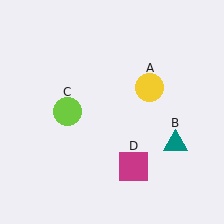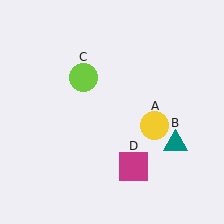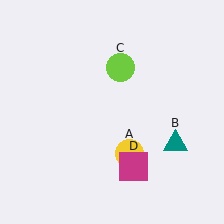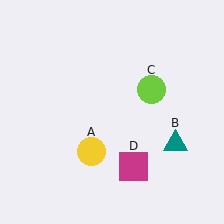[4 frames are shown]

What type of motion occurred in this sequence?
The yellow circle (object A), lime circle (object C) rotated clockwise around the center of the scene.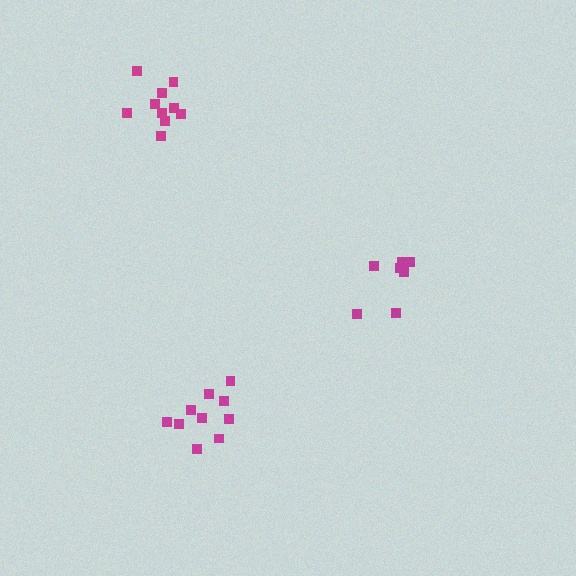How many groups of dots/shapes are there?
There are 3 groups.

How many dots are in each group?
Group 1: 7 dots, Group 2: 10 dots, Group 3: 10 dots (27 total).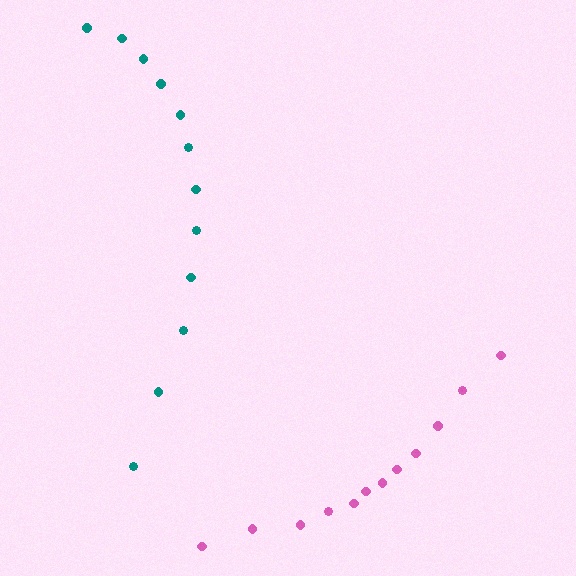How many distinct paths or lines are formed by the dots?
There are 2 distinct paths.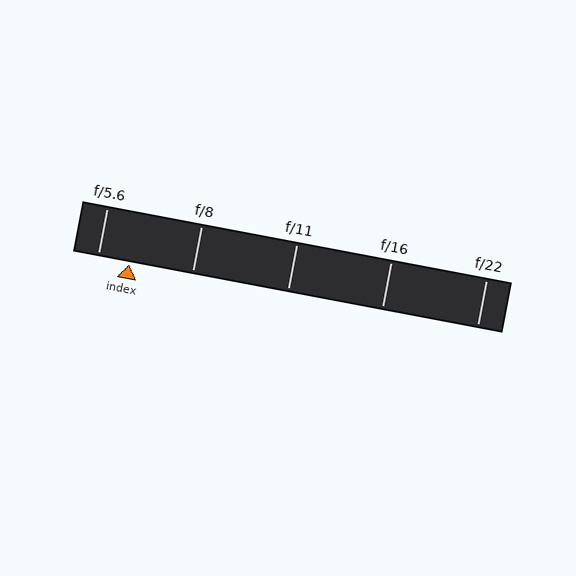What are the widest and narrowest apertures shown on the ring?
The widest aperture shown is f/5.6 and the narrowest is f/22.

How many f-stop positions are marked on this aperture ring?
There are 5 f-stop positions marked.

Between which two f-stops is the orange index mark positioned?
The index mark is between f/5.6 and f/8.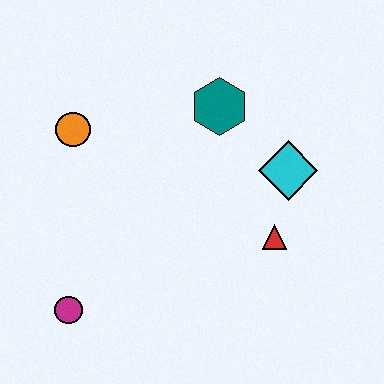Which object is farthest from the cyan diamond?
The magenta circle is farthest from the cyan diamond.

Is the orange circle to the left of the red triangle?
Yes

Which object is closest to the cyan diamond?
The red triangle is closest to the cyan diamond.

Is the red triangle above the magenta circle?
Yes